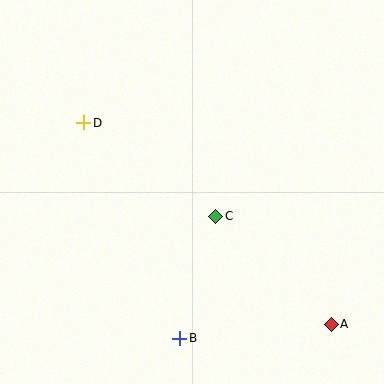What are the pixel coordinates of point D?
Point D is at (84, 123).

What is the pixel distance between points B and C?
The distance between B and C is 127 pixels.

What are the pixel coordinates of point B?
Point B is at (180, 338).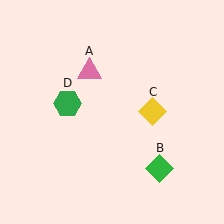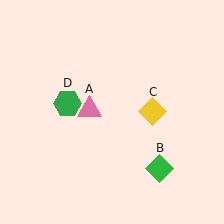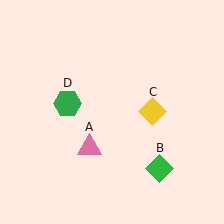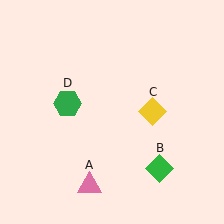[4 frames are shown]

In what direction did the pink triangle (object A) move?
The pink triangle (object A) moved down.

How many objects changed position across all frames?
1 object changed position: pink triangle (object A).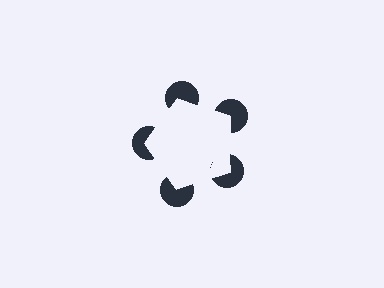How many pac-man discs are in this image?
There are 5 — one at each vertex of the illusory pentagon.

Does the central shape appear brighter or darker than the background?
It typically appears slightly brighter than the background, even though no actual brightness change is drawn.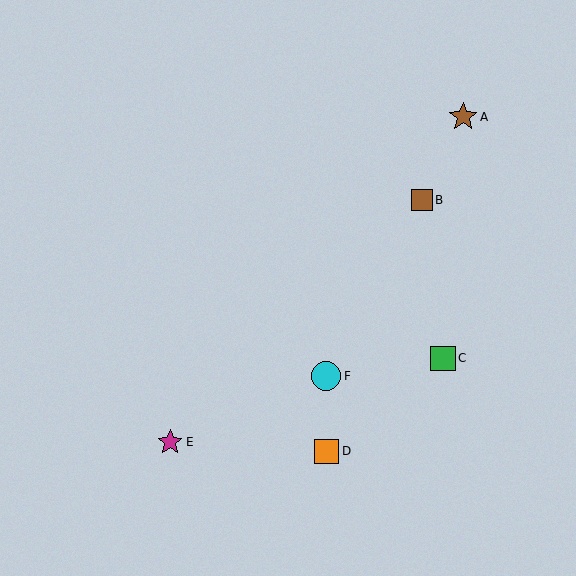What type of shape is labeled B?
Shape B is a brown square.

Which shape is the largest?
The cyan circle (labeled F) is the largest.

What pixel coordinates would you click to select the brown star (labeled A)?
Click at (463, 117) to select the brown star A.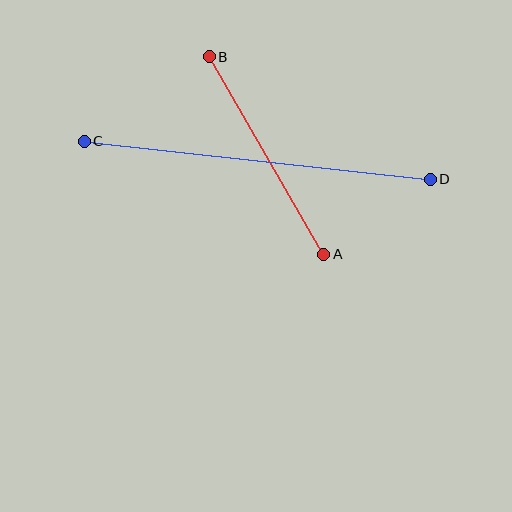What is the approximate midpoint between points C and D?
The midpoint is at approximately (257, 160) pixels.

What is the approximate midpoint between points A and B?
The midpoint is at approximately (266, 156) pixels.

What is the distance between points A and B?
The distance is approximately 229 pixels.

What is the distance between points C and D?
The distance is approximately 348 pixels.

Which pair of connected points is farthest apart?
Points C and D are farthest apart.